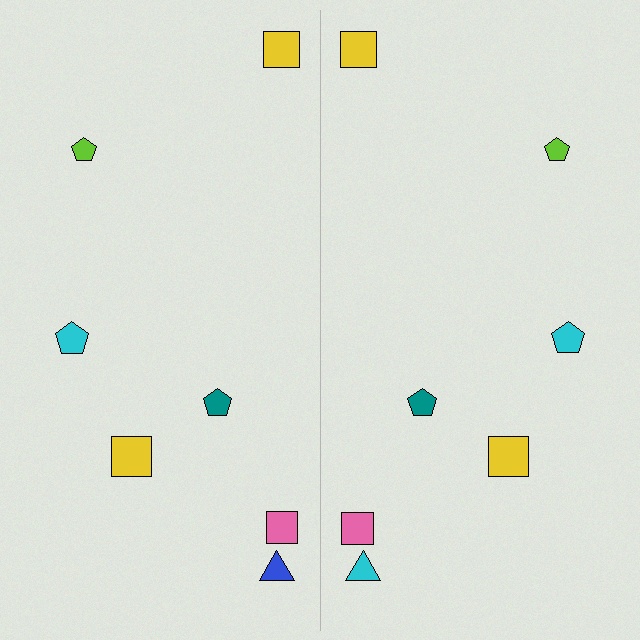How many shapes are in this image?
There are 14 shapes in this image.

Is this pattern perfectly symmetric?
No, the pattern is not perfectly symmetric. The cyan triangle on the right side breaks the symmetry — its mirror counterpart is blue.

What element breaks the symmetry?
The cyan triangle on the right side breaks the symmetry — its mirror counterpart is blue.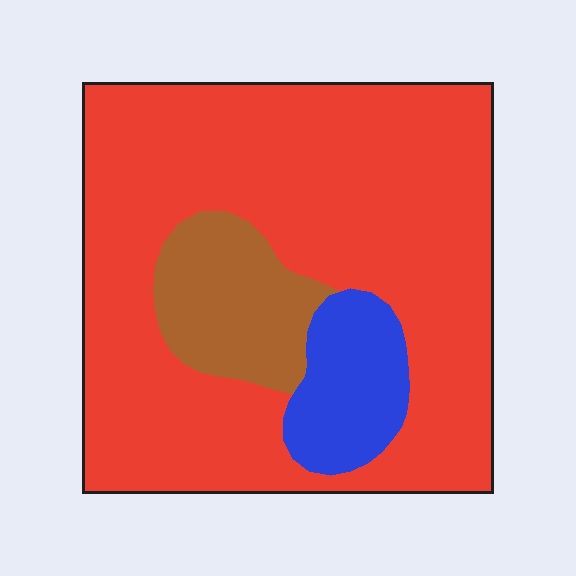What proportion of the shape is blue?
Blue covers 10% of the shape.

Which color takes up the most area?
Red, at roughly 75%.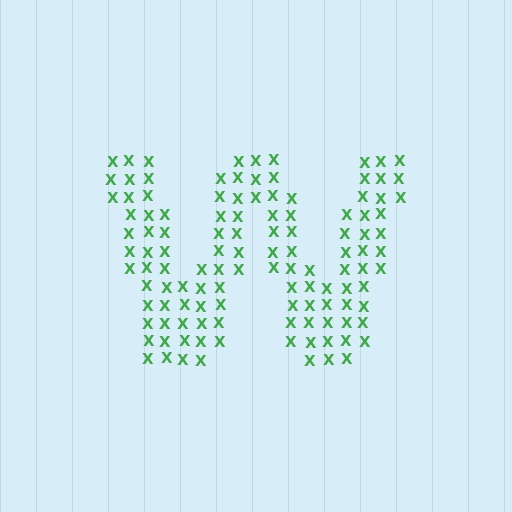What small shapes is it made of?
It is made of small letter X's.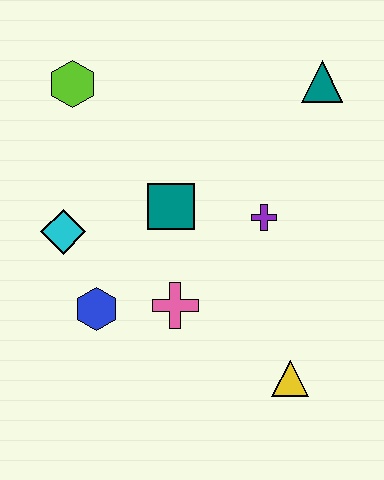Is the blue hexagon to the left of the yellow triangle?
Yes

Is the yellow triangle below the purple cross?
Yes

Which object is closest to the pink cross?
The blue hexagon is closest to the pink cross.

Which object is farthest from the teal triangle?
The blue hexagon is farthest from the teal triangle.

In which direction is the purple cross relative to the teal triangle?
The purple cross is below the teal triangle.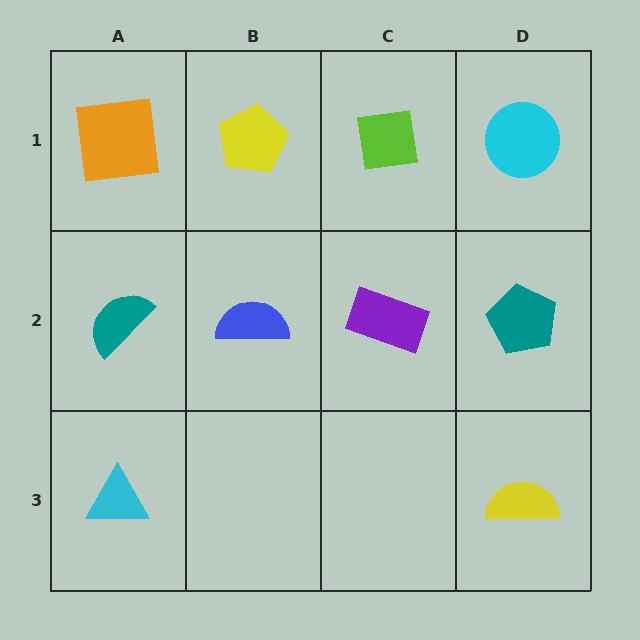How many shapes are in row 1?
4 shapes.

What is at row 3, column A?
A cyan triangle.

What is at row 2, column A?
A teal semicircle.